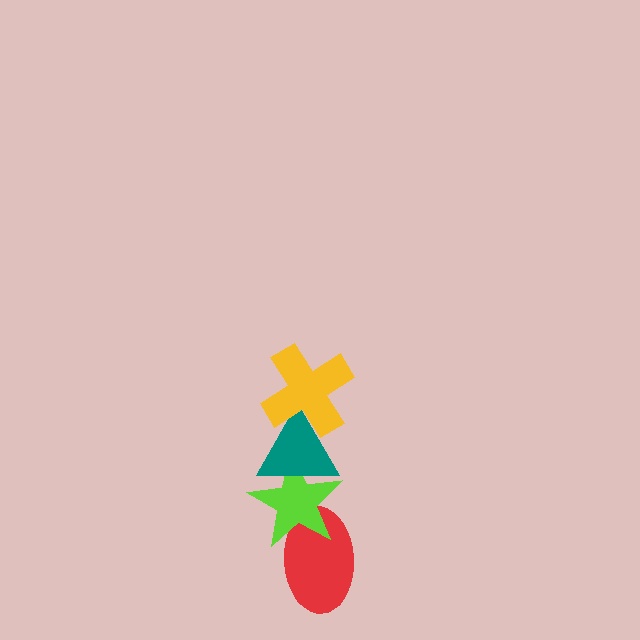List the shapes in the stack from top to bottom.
From top to bottom: the yellow cross, the teal triangle, the lime star, the red ellipse.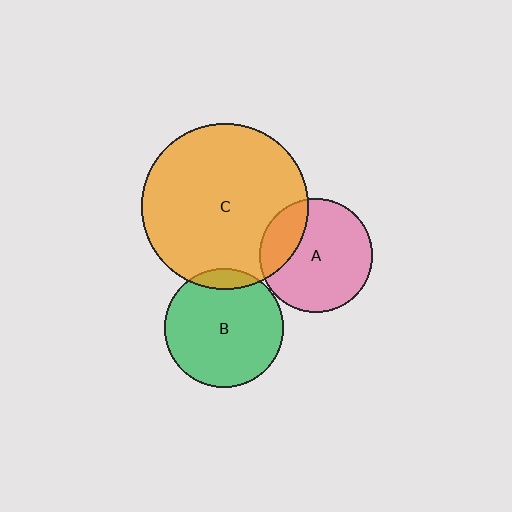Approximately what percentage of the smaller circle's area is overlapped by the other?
Approximately 25%.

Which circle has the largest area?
Circle C (orange).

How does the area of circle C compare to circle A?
Approximately 2.1 times.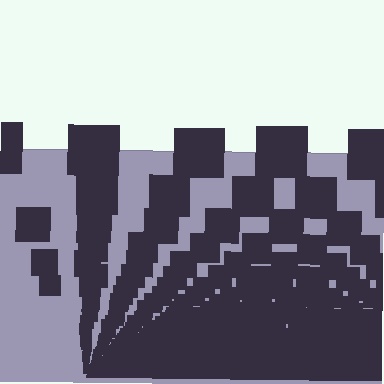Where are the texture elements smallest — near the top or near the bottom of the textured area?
Near the bottom.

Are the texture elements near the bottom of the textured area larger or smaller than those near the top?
Smaller. The gradient is inverted — elements near the bottom are smaller and denser.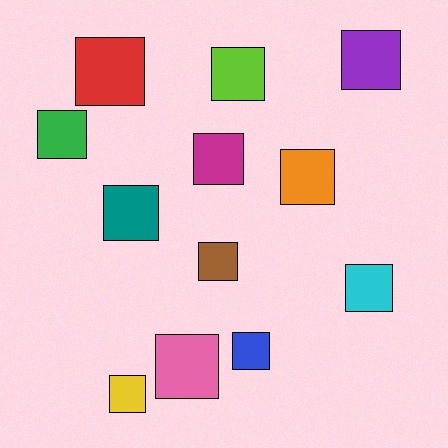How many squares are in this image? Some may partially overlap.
There are 12 squares.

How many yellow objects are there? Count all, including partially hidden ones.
There is 1 yellow object.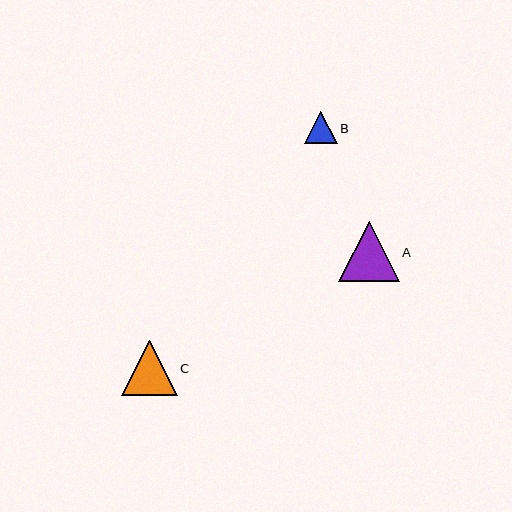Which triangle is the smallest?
Triangle B is the smallest with a size of approximately 32 pixels.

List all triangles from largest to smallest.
From largest to smallest: A, C, B.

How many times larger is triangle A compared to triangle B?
Triangle A is approximately 1.9 times the size of triangle B.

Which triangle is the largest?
Triangle A is the largest with a size of approximately 60 pixels.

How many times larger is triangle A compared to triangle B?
Triangle A is approximately 1.9 times the size of triangle B.